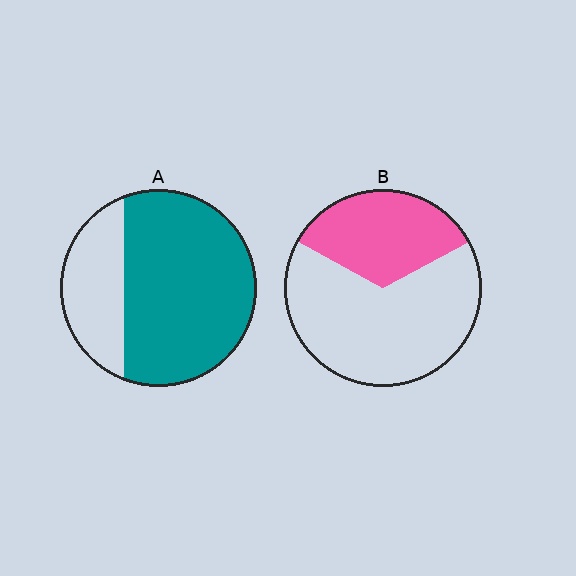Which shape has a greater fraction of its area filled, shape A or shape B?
Shape A.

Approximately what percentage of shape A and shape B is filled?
A is approximately 70% and B is approximately 35%.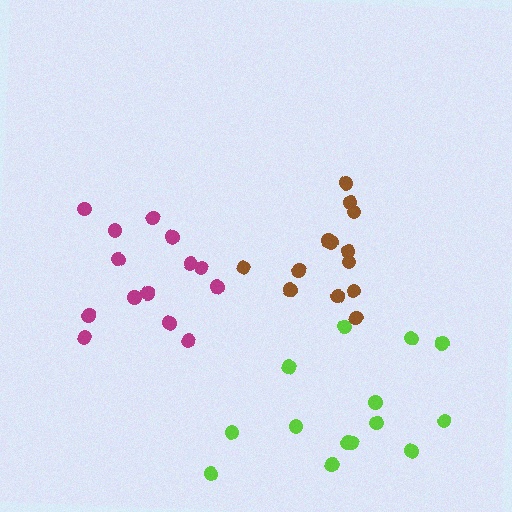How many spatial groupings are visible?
There are 3 spatial groupings.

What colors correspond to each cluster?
The clusters are colored: brown, magenta, lime.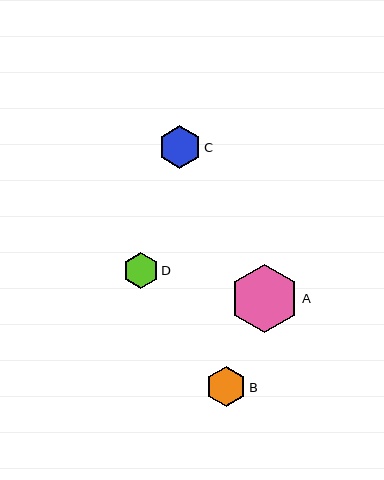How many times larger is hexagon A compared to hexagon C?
Hexagon A is approximately 1.6 times the size of hexagon C.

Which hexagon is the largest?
Hexagon A is the largest with a size of approximately 68 pixels.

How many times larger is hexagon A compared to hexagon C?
Hexagon A is approximately 1.6 times the size of hexagon C.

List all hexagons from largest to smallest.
From largest to smallest: A, C, B, D.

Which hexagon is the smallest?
Hexagon D is the smallest with a size of approximately 36 pixels.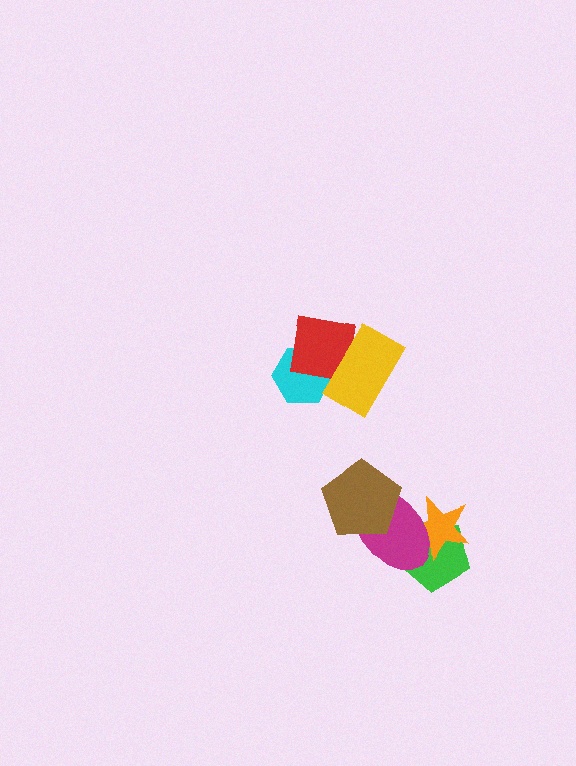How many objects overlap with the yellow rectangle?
2 objects overlap with the yellow rectangle.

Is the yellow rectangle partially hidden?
No, no other shape covers it.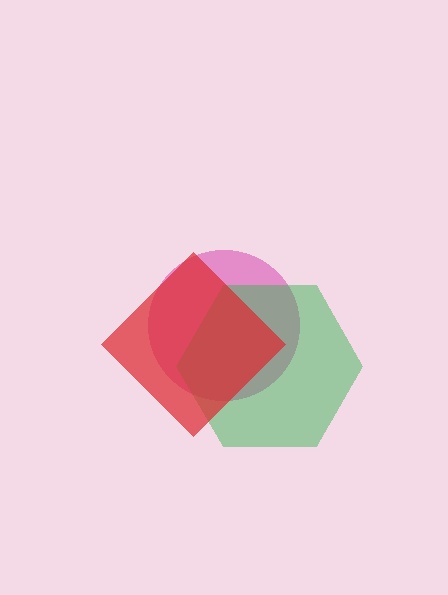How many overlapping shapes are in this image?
There are 3 overlapping shapes in the image.